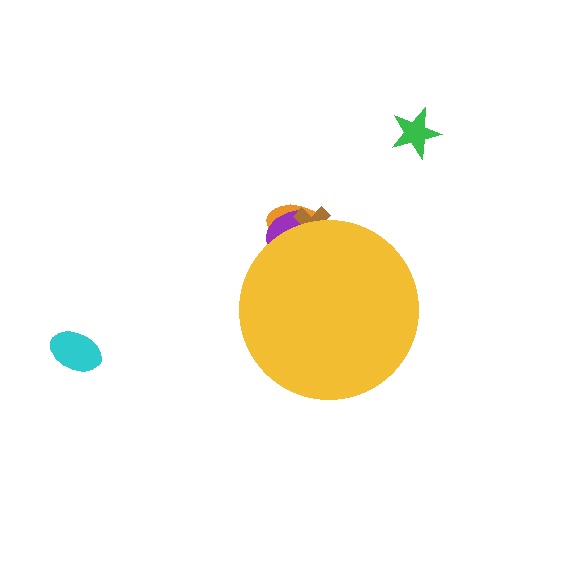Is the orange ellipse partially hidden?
Yes, the orange ellipse is partially hidden behind the yellow circle.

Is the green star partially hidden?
No, the green star is fully visible.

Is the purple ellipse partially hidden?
Yes, the purple ellipse is partially hidden behind the yellow circle.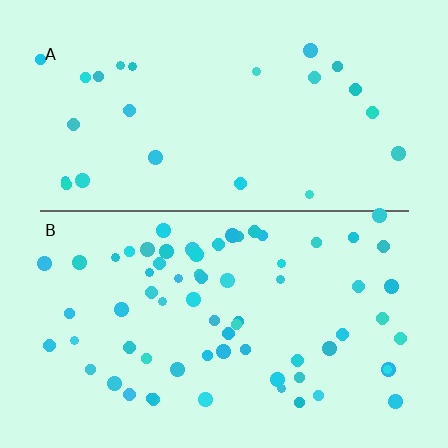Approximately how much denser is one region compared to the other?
Approximately 2.8× — region B over region A.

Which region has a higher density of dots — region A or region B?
B (the bottom).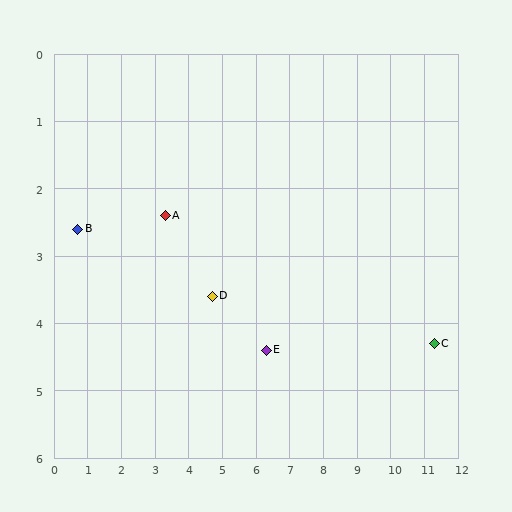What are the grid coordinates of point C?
Point C is at approximately (11.3, 4.3).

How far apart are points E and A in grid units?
Points E and A are about 3.6 grid units apart.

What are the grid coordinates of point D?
Point D is at approximately (4.7, 3.6).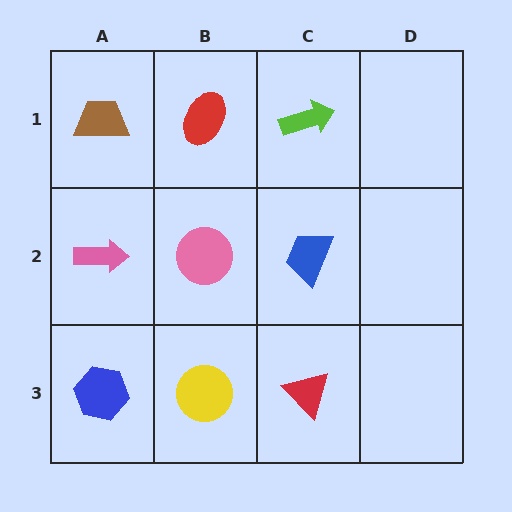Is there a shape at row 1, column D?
No, that cell is empty.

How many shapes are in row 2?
3 shapes.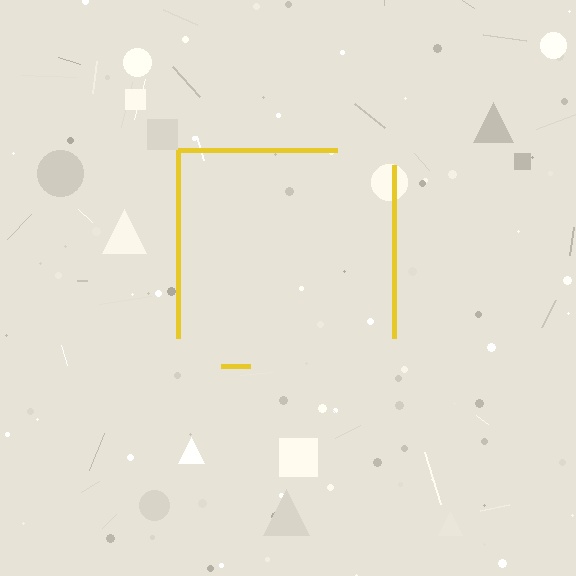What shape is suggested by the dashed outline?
The dashed outline suggests a square.